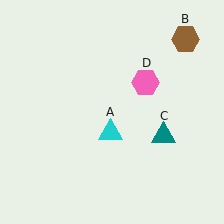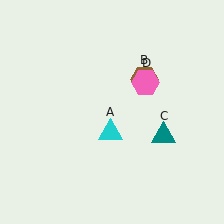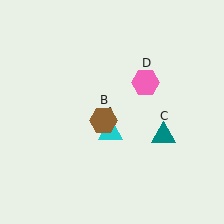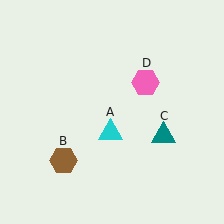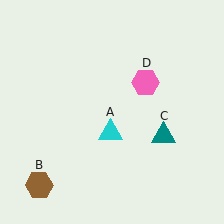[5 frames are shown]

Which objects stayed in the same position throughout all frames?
Cyan triangle (object A) and teal triangle (object C) and pink hexagon (object D) remained stationary.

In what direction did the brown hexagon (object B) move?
The brown hexagon (object B) moved down and to the left.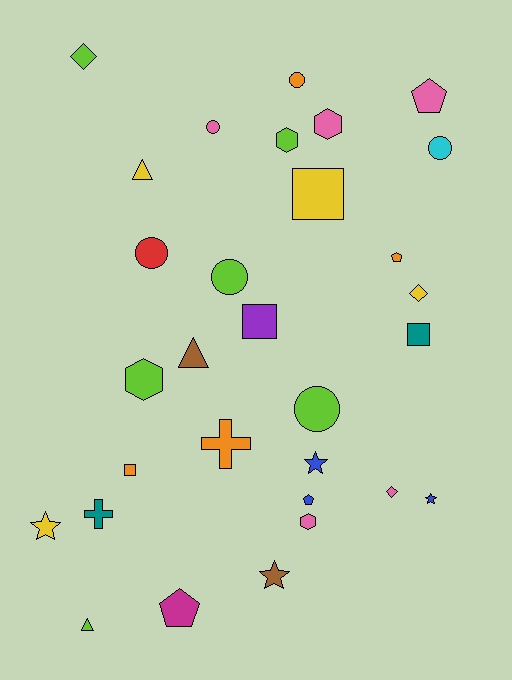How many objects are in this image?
There are 30 objects.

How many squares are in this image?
There are 4 squares.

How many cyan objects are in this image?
There is 1 cyan object.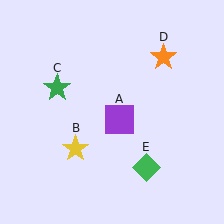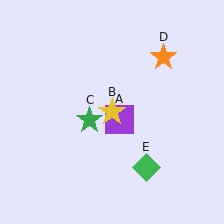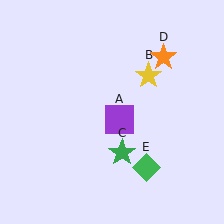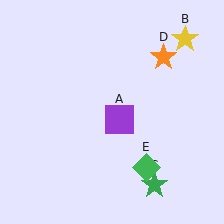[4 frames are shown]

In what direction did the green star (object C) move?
The green star (object C) moved down and to the right.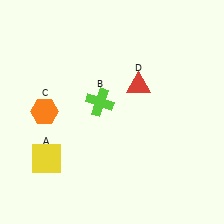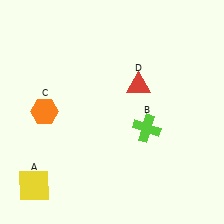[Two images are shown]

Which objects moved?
The objects that moved are: the yellow square (A), the lime cross (B).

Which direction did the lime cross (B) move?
The lime cross (B) moved right.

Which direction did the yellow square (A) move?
The yellow square (A) moved down.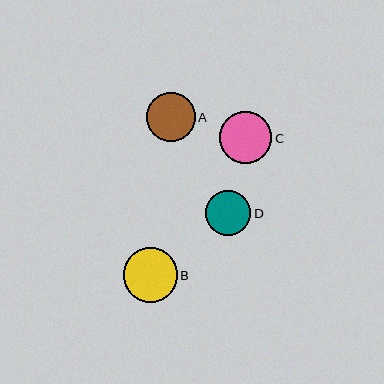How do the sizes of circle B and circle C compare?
Circle B and circle C are approximately the same size.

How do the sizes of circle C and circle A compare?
Circle C and circle A are approximately the same size.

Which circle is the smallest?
Circle D is the smallest with a size of approximately 45 pixels.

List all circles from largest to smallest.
From largest to smallest: B, C, A, D.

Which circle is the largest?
Circle B is the largest with a size of approximately 54 pixels.